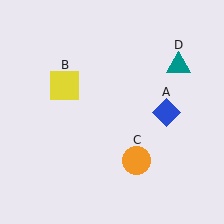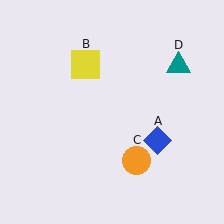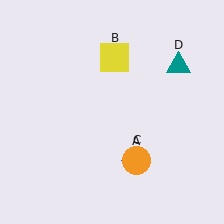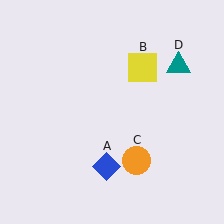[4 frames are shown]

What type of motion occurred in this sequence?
The blue diamond (object A), yellow square (object B) rotated clockwise around the center of the scene.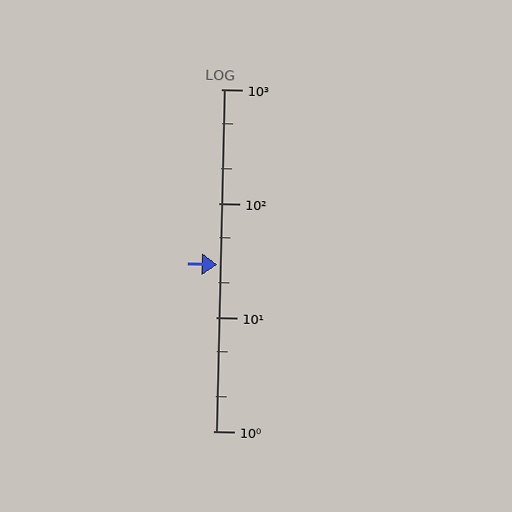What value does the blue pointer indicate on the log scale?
The pointer indicates approximately 29.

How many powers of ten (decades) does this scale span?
The scale spans 3 decades, from 1 to 1000.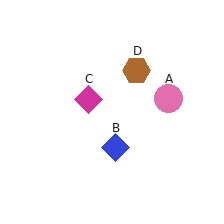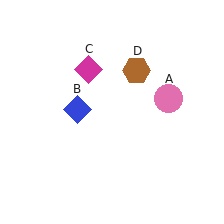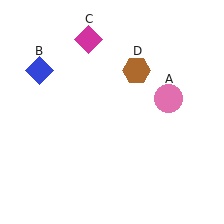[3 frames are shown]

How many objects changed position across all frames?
2 objects changed position: blue diamond (object B), magenta diamond (object C).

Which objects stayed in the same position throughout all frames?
Pink circle (object A) and brown hexagon (object D) remained stationary.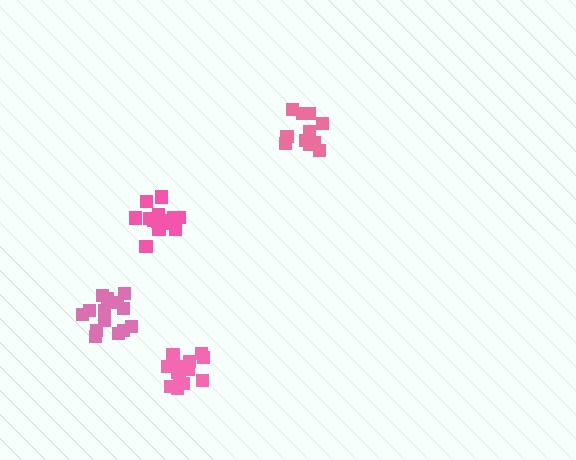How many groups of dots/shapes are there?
There are 4 groups.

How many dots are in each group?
Group 1: 12 dots, Group 2: 14 dots, Group 3: 14 dots, Group 4: 13 dots (53 total).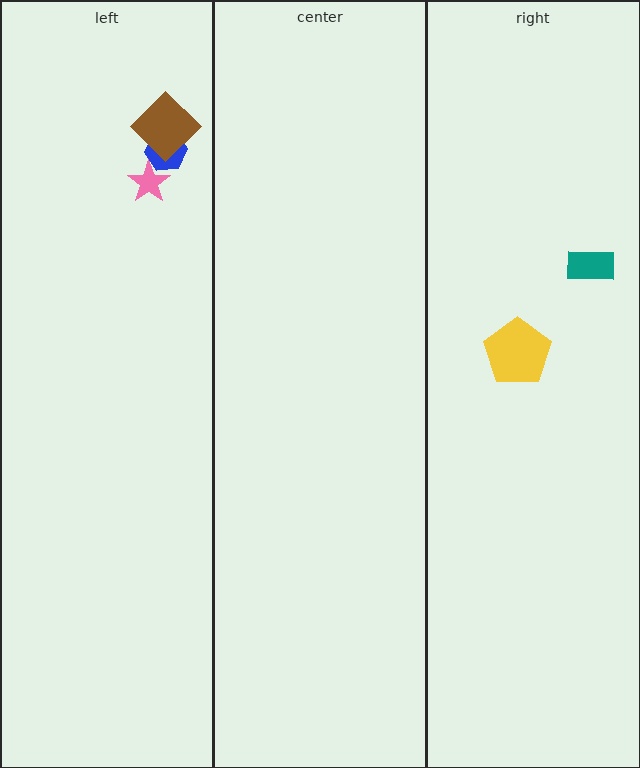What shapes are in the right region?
The teal rectangle, the yellow pentagon.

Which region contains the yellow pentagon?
The right region.